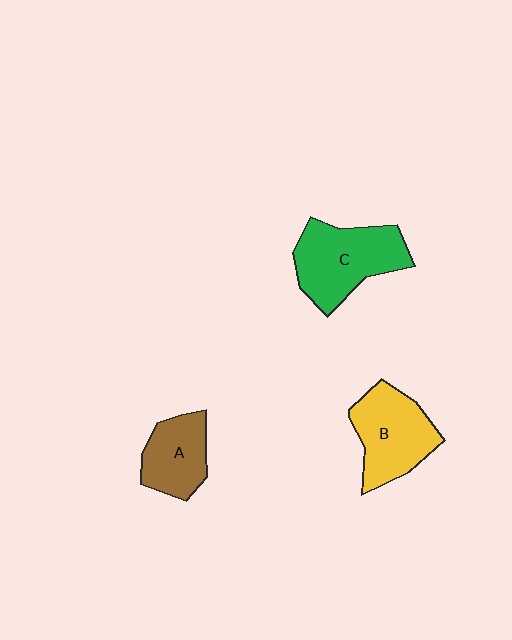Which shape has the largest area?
Shape C (green).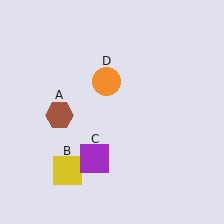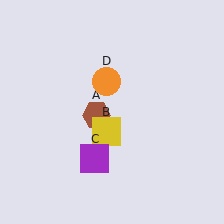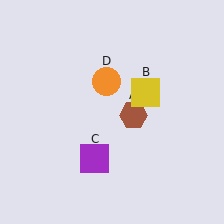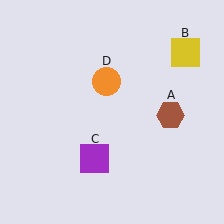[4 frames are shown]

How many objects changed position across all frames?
2 objects changed position: brown hexagon (object A), yellow square (object B).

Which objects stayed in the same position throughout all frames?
Purple square (object C) and orange circle (object D) remained stationary.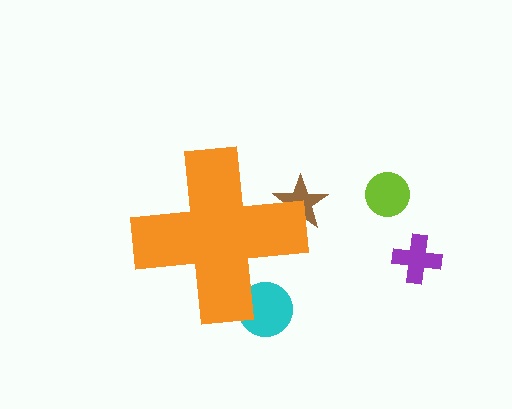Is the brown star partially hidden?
Yes, the brown star is partially hidden behind the orange cross.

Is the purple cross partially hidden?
No, the purple cross is fully visible.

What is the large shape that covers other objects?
An orange cross.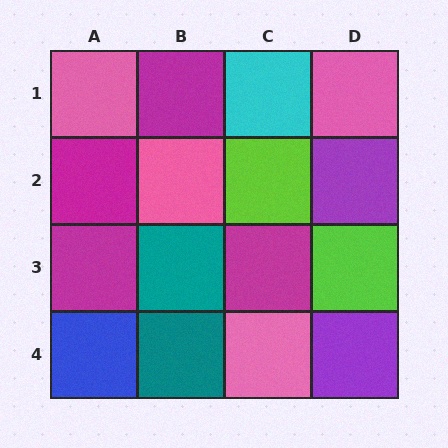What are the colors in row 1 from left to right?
Pink, magenta, cyan, pink.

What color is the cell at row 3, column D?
Lime.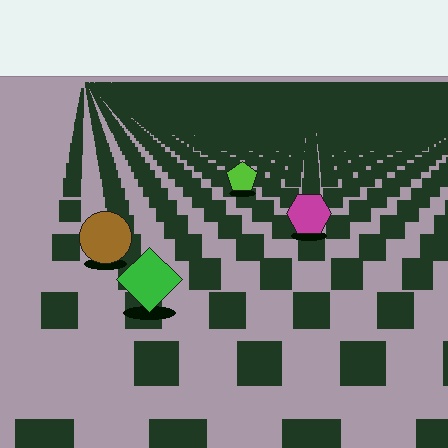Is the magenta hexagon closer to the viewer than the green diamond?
No. The green diamond is closer — you can tell from the texture gradient: the ground texture is coarser near it.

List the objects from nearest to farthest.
From nearest to farthest: the green diamond, the brown circle, the magenta hexagon, the lime pentagon.